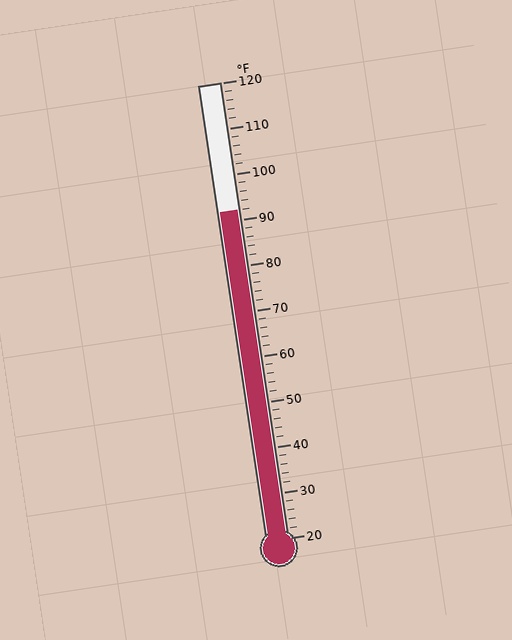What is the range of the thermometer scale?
The thermometer scale ranges from 20°F to 120°F.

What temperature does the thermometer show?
The thermometer shows approximately 92°F.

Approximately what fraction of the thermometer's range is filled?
The thermometer is filled to approximately 70% of its range.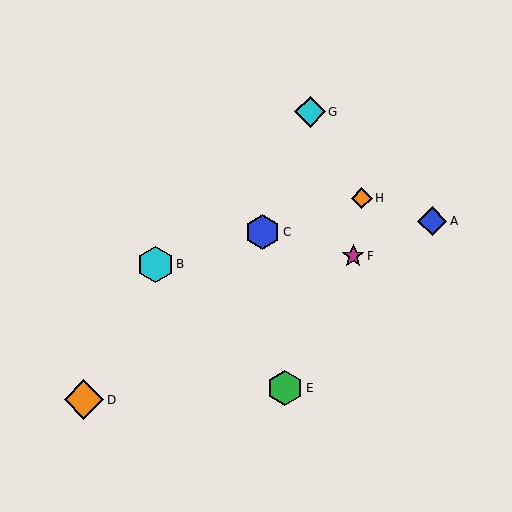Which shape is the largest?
The orange diamond (labeled D) is the largest.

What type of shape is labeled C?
Shape C is a blue hexagon.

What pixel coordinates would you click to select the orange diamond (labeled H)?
Click at (362, 198) to select the orange diamond H.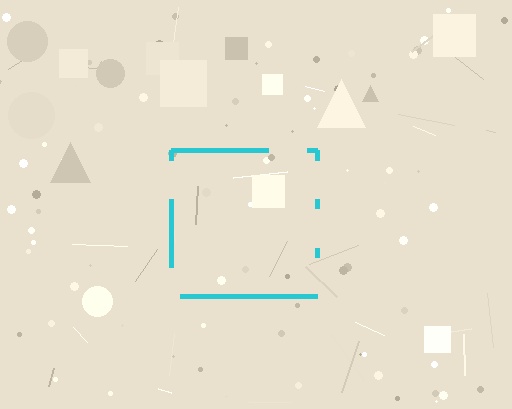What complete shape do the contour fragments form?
The contour fragments form a square.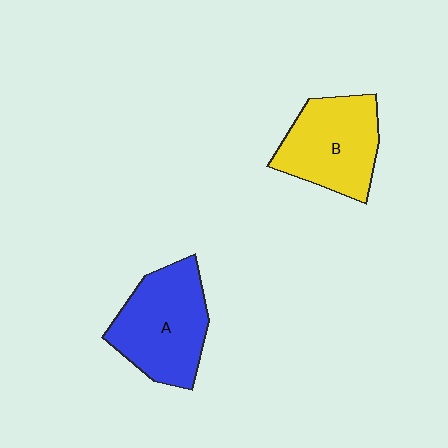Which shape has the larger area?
Shape A (blue).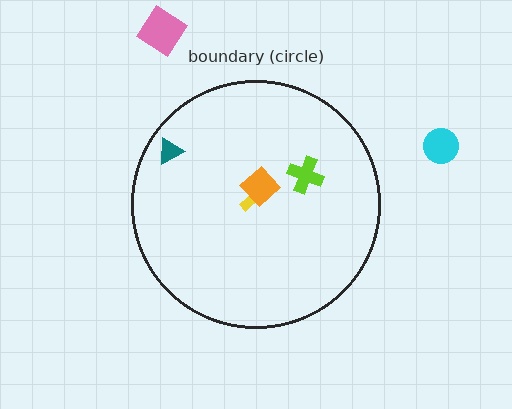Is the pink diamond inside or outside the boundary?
Outside.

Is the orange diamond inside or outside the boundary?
Inside.